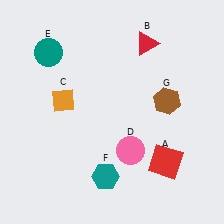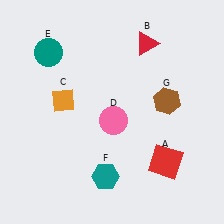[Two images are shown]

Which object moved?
The pink circle (D) moved up.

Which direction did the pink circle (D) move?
The pink circle (D) moved up.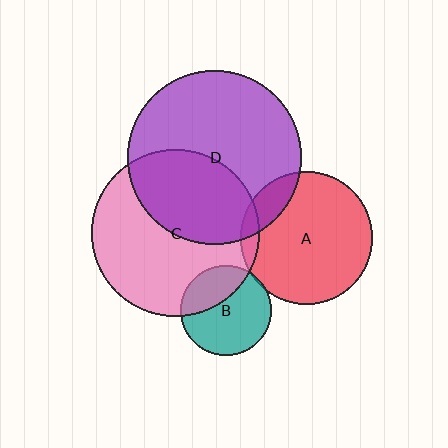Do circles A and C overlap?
Yes.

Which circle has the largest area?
Circle D (purple).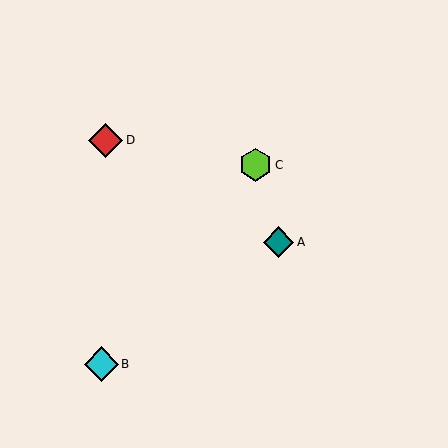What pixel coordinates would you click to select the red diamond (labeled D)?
Click at (106, 140) to select the red diamond D.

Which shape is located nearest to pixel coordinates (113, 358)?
The cyan diamond (labeled B) at (101, 364) is nearest to that location.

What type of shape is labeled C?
Shape C is a lime hexagon.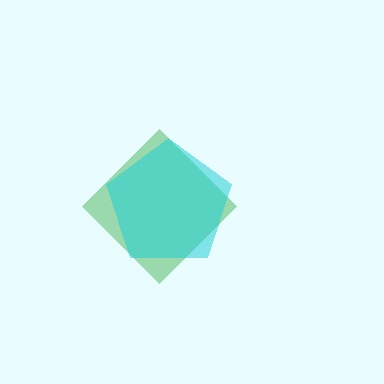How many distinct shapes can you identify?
There are 2 distinct shapes: a green diamond, a cyan pentagon.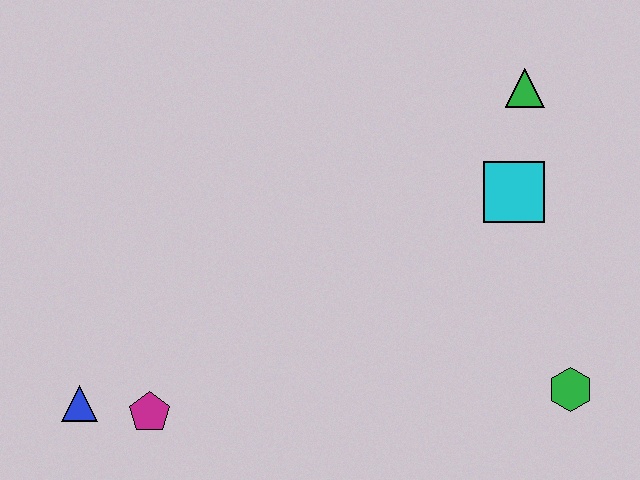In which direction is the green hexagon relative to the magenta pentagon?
The green hexagon is to the right of the magenta pentagon.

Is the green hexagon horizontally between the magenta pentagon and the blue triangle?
No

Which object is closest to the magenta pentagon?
The blue triangle is closest to the magenta pentagon.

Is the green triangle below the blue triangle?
No